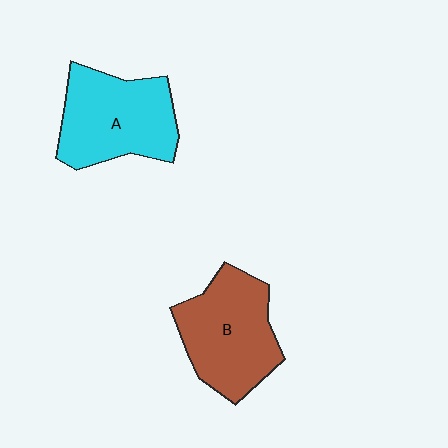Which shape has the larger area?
Shape B (brown).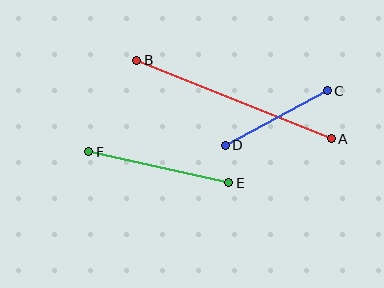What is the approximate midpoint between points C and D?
The midpoint is at approximately (276, 118) pixels.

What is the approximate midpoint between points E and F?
The midpoint is at approximately (159, 167) pixels.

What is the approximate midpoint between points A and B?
The midpoint is at approximately (234, 99) pixels.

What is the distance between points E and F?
The distance is approximately 143 pixels.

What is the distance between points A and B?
The distance is approximately 210 pixels.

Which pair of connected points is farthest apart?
Points A and B are farthest apart.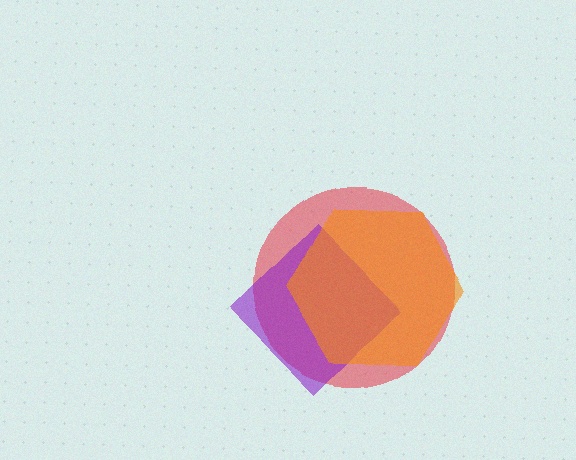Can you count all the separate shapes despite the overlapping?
Yes, there are 3 separate shapes.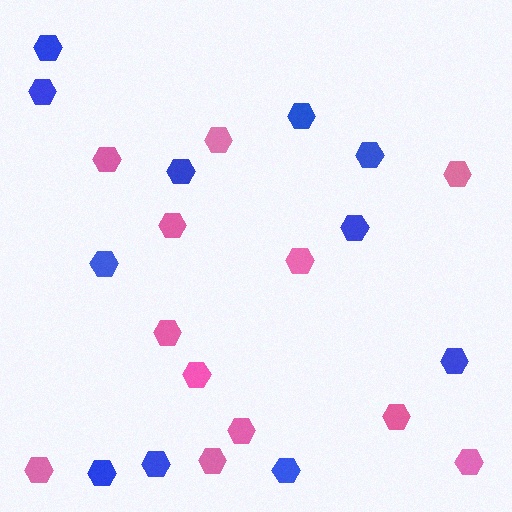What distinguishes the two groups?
There are 2 groups: one group of blue hexagons (11) and one group of pink hexagons (12).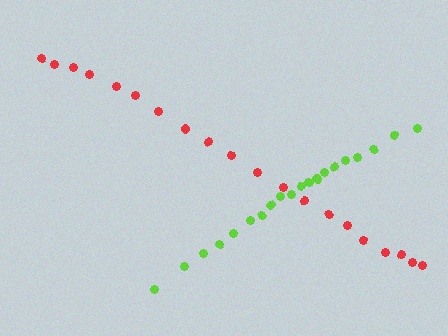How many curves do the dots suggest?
There are 2 distinct paths.